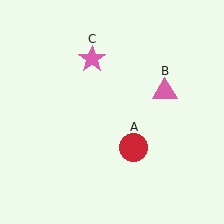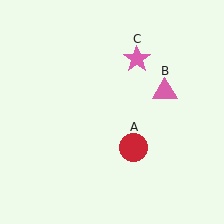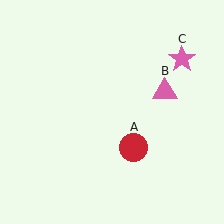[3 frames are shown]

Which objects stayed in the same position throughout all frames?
Red circle (object A) and pink triangle (object B) remained stationary.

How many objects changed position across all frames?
1 object changed position: pink star (object C).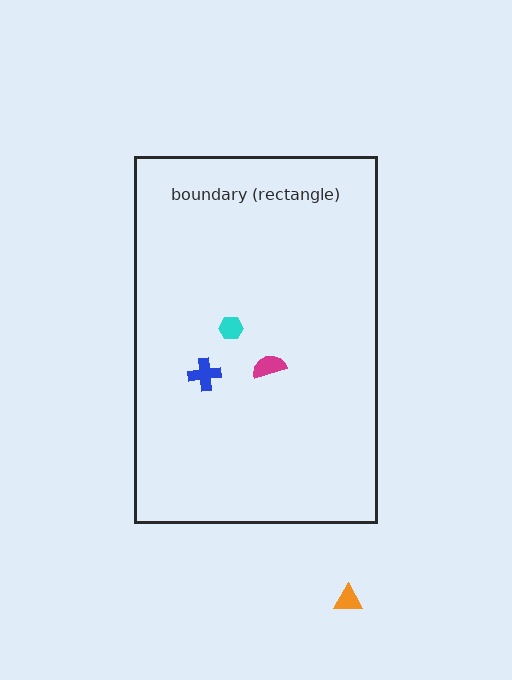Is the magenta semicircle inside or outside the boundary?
Inside.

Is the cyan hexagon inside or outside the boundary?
Inside.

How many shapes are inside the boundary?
3 inside, 1 outside.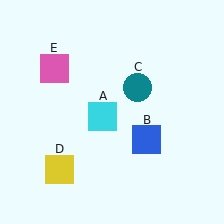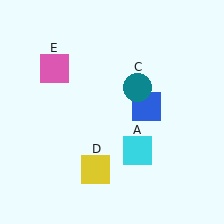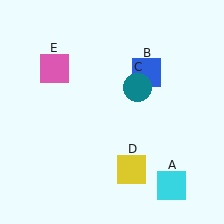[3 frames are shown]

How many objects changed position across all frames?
3 objects changed position: cyan square (object A), blue square (object B), yellow square (object D).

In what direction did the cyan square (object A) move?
The cyan square (object A) moved down and to the right.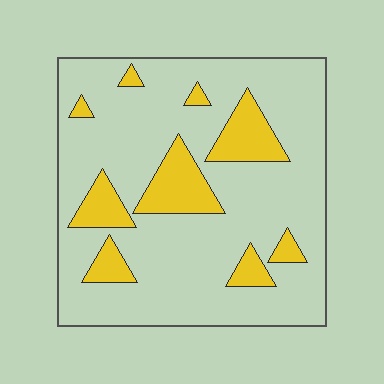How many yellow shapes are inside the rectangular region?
9.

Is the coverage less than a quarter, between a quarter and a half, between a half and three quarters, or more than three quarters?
Less than a quarter.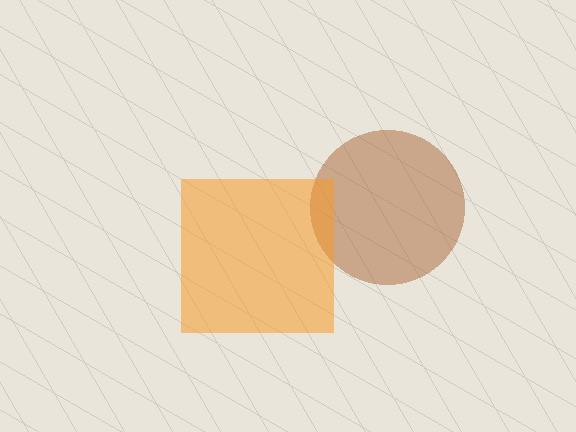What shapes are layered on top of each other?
The layered shapes are: a brown circle, an orange square.